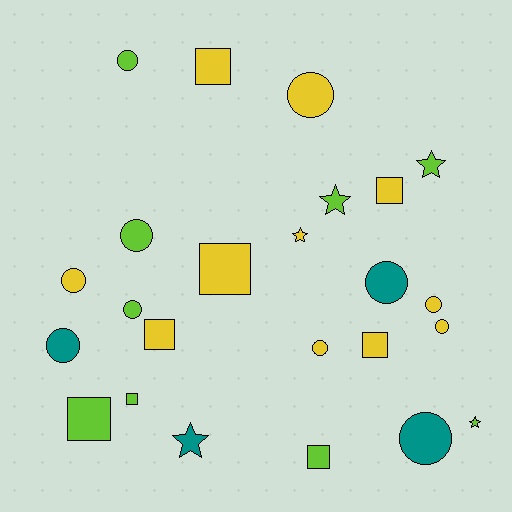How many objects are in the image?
There are 24 objects.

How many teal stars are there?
There is 1 teal star.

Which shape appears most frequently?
Circle, with 11 objects.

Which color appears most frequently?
Yellow, with 11 objects.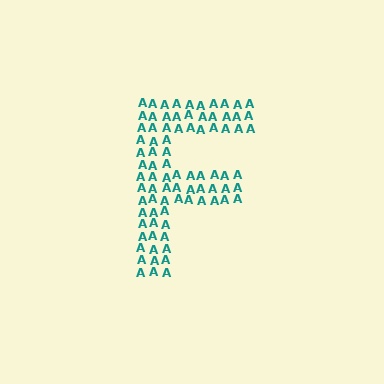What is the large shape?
The large shape is the letter F.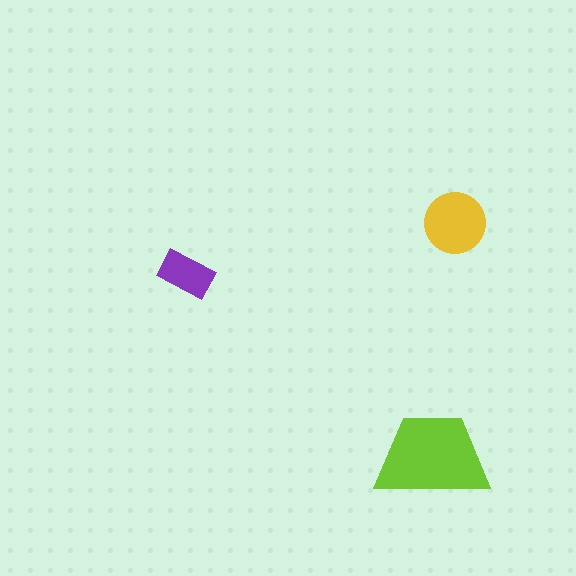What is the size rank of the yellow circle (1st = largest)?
2nd.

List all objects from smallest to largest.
The purple rectangle, the yellow circle, the lime trapezoid.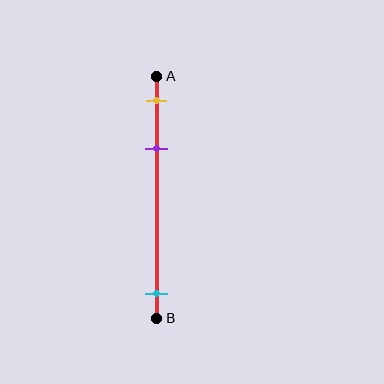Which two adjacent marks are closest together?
The yellow and purple marks are the closest adjacent pair.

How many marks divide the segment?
There are 3 marks dividing the segment.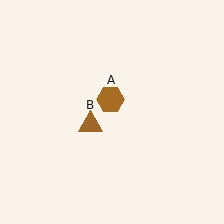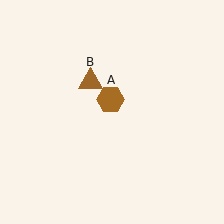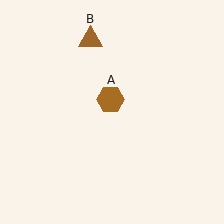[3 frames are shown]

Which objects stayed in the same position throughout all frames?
Brown hexagon (object A) remained stationary.